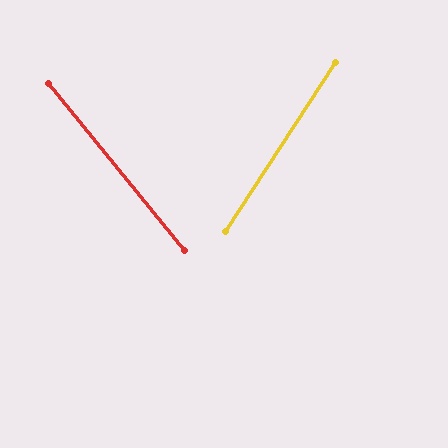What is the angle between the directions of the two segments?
Approximately 72 degrees.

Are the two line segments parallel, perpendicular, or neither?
Neither parallel nor perpendicular — they differ by about 72°.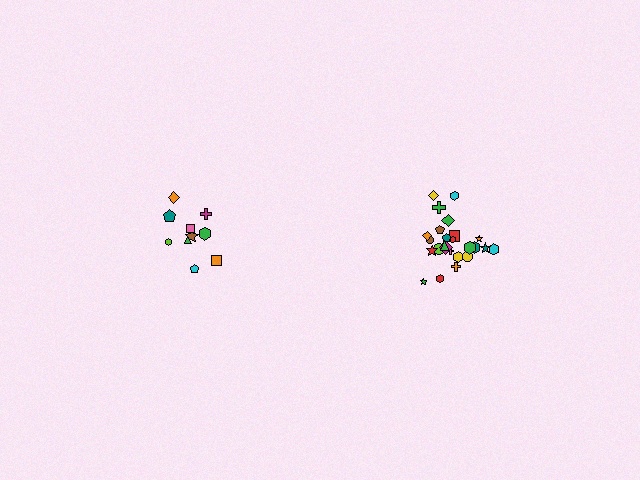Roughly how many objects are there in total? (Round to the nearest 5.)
Roughly 35 objects in total.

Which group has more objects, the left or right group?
The right group.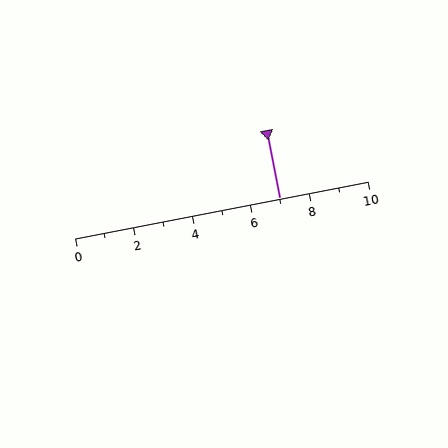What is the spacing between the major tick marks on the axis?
The major ticks are spaced 2 apart.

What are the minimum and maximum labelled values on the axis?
The axis runs from 0 to 10.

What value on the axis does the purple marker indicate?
The marker indicates approximately 7.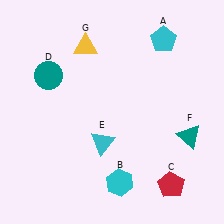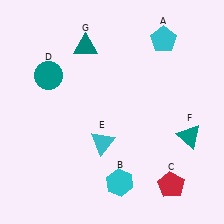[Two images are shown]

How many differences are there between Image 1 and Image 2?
There is 1 difference between the two images.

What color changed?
The triangle (G) changed from yellow in Image 1 to teal in Image 2.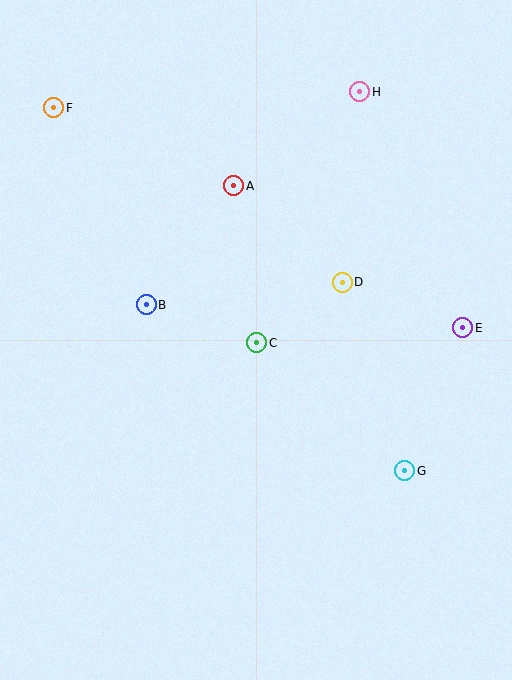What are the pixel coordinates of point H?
Point H is at (360, 92).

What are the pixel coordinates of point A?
Point A is at (234, 186).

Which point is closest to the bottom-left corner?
Point B is closest to the bottom-left corner.